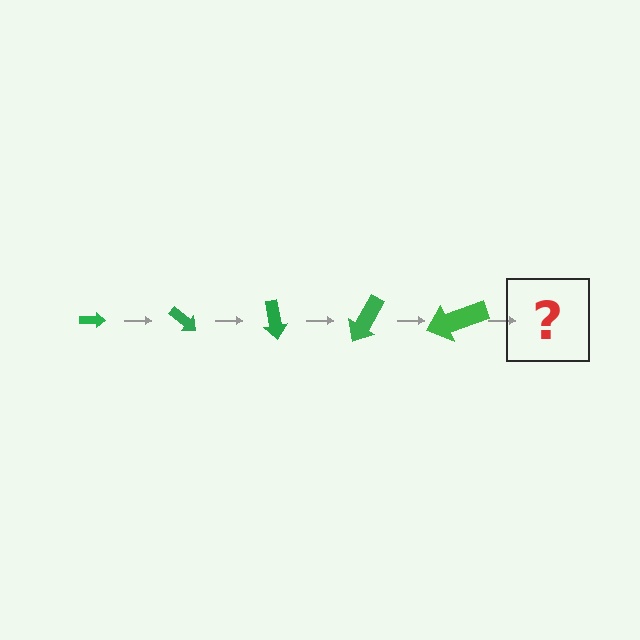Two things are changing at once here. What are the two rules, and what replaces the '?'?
The two rules are that the arrow grows larger each step and it rotates 40 degrees each step. The '?' should be an arrow, larger than the previous one and rotated 200 degrees from the start.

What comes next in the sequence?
The next element should be an arrow, larger than the previous one and rotated 200 degrees from the start.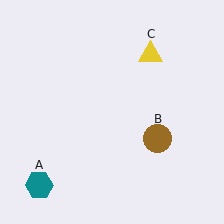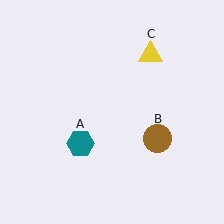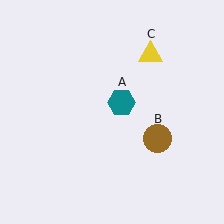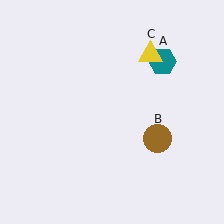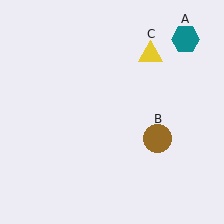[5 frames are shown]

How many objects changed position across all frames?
1 object changed position: teal hexagon (object A).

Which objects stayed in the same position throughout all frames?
Brown circle (object B) and yellow triangle (object C) remained stationary.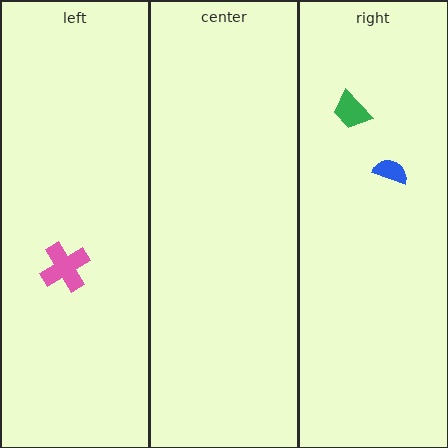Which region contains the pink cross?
The left region.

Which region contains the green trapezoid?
The right region.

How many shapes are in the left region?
1.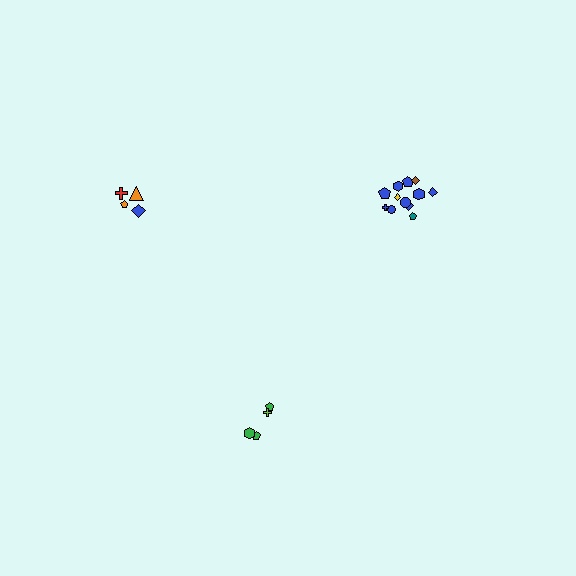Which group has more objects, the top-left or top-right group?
The top-right group.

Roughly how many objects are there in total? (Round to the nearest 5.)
Roughly 20 objects in total.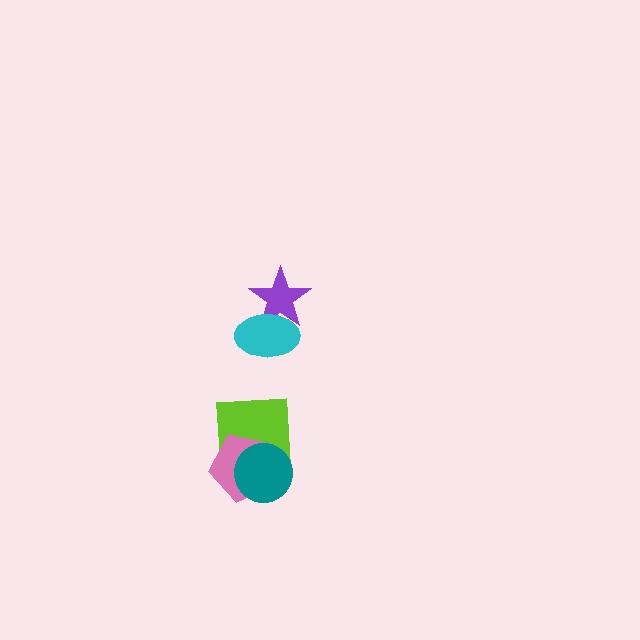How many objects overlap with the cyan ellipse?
1 object overlaps with the cyan ellipse.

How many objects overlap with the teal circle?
2 objects overlap with the teal circle.